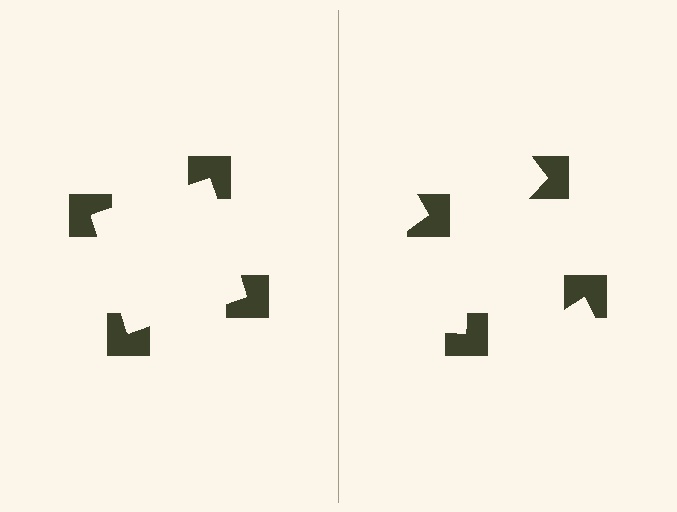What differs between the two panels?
The notched squares are positioned identically on both sides; only the wedge orientations differ. On the left they align to a square; on the right they are misaligned.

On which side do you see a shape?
An illusory square appears on the left side. On the right side the wedge cuts are rotated, so no coherent shape forms.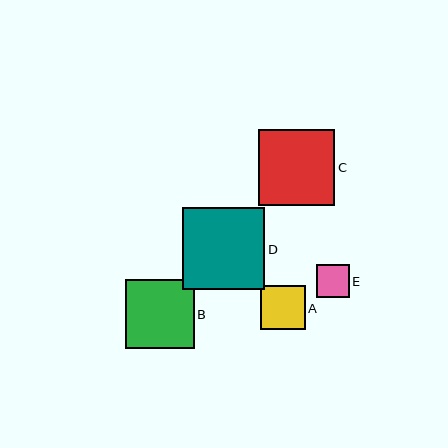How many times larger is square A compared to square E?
Square A is approximately 1.3 times the size of square E.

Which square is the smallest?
Square E is the smallest with a size of approximately 33 pixels.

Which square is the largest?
Square D is the largest with a size of approximately 82 pixels.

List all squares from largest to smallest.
From largest to smallest: D, C, B, A, E.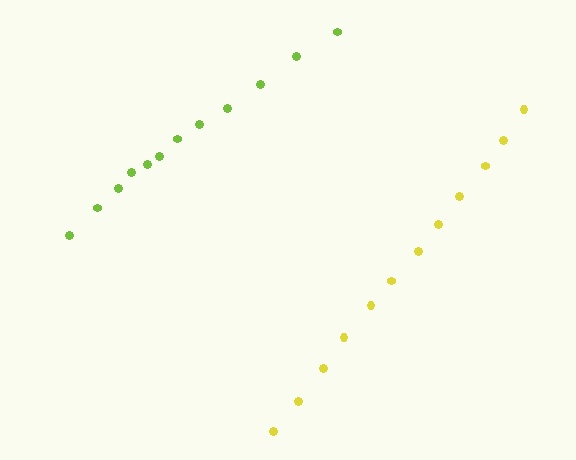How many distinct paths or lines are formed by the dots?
There are 2 distinct paths.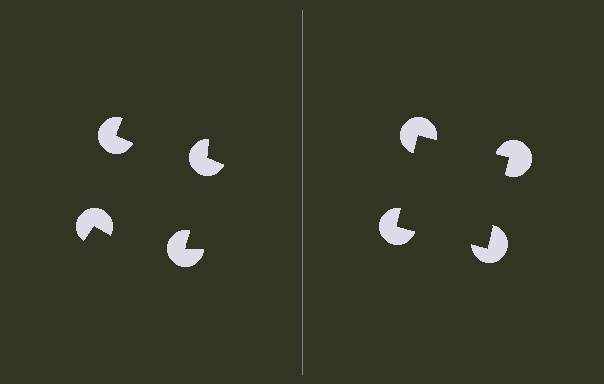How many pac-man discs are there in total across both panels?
8 — 4 on each side.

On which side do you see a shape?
An illusory square appears on the right side. On the left side the wedge cuts are rotated, so no coherent shape forms.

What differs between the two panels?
The pac-man discs are positioned identically on both sides; only the wedge orientations differ. On the right they align to a square; on the left they are misaligned.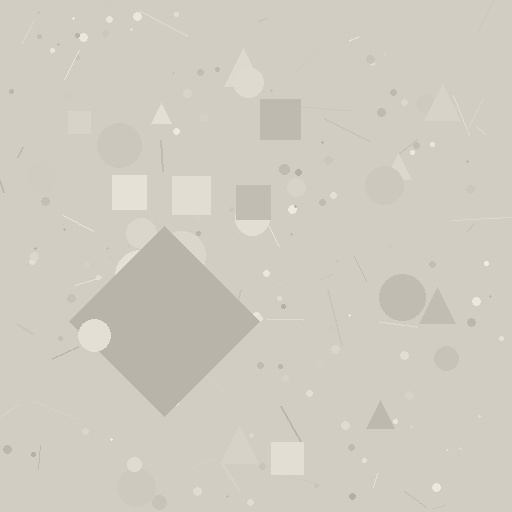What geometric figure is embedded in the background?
A diamond is embedded in the background.